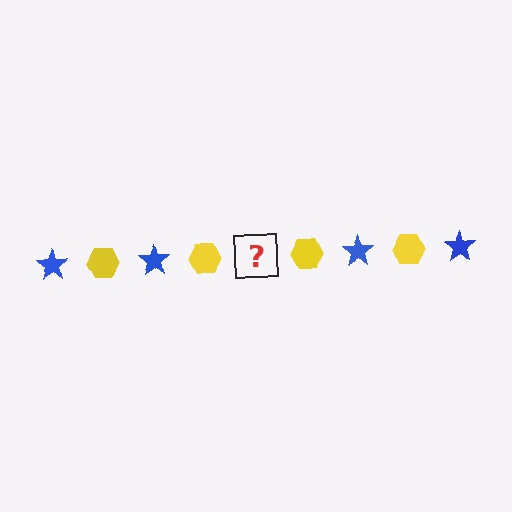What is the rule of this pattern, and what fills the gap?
The rule is that the pattern alternates between blue star and yellow hexagon. The gap should be filled with a blue star.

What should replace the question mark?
The question mark should be replaced with a blue star.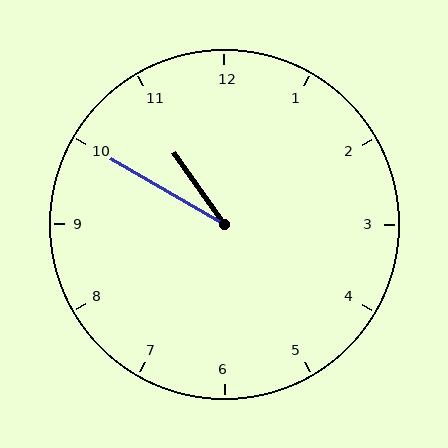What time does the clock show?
10:50.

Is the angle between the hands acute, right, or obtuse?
It is acute.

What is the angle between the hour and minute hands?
Approximately 25 degrees.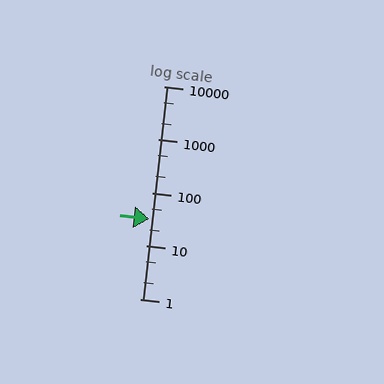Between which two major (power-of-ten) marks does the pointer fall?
The pointer is between 10 and 100.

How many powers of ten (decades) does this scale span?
The scale spans 4 decades, from 1 to 10000.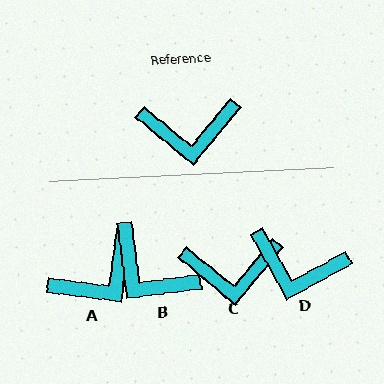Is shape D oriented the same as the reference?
No, it is off by about 21 degrees.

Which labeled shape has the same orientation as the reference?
C.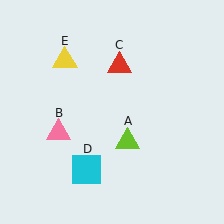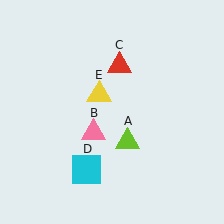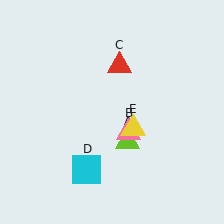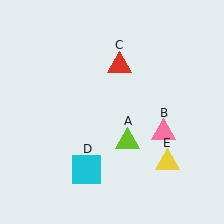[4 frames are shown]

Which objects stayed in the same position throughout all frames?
Lime triangle (object A) and red triangle (object C) and cyan square (object D) remained stationary.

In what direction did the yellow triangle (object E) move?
The yellow triangle (object E) moved down and to the right.